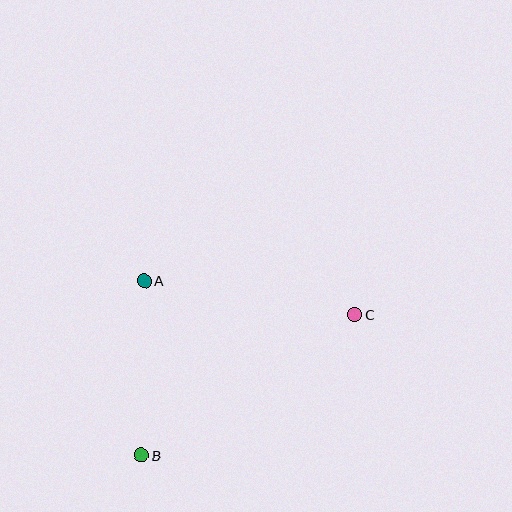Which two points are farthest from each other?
Points B and C are farthest from each other.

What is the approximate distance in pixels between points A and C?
The distance between A and C is approximately 214 pixels.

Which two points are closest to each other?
Points A and B are closest to each other.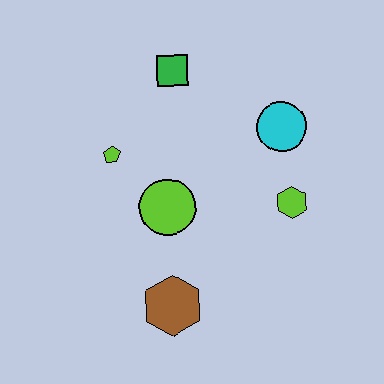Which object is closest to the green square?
The lime pentagon is closest to the green square.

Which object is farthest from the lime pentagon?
The lime hexagon is farthest from the lime pentagon.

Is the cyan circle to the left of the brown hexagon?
No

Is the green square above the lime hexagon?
Yes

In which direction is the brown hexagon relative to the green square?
The brown hexagon is below the green square.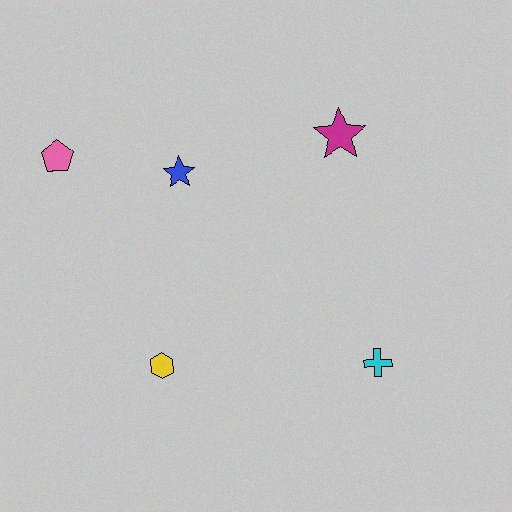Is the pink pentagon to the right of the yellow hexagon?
No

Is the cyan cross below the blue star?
Yes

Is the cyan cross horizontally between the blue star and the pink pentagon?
No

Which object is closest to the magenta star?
The blue star is closest to the magenta star.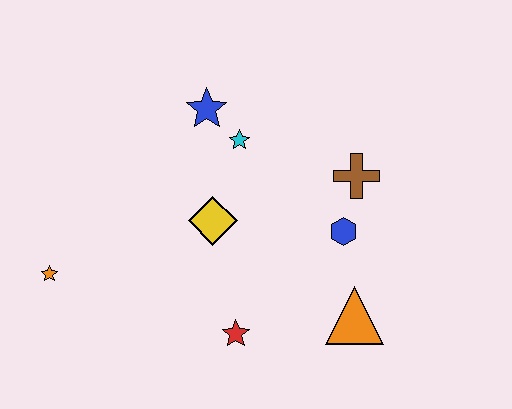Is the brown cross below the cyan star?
Yes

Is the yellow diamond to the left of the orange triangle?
Yes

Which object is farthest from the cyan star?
The orange star is farthest from the cyan star.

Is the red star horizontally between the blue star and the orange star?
No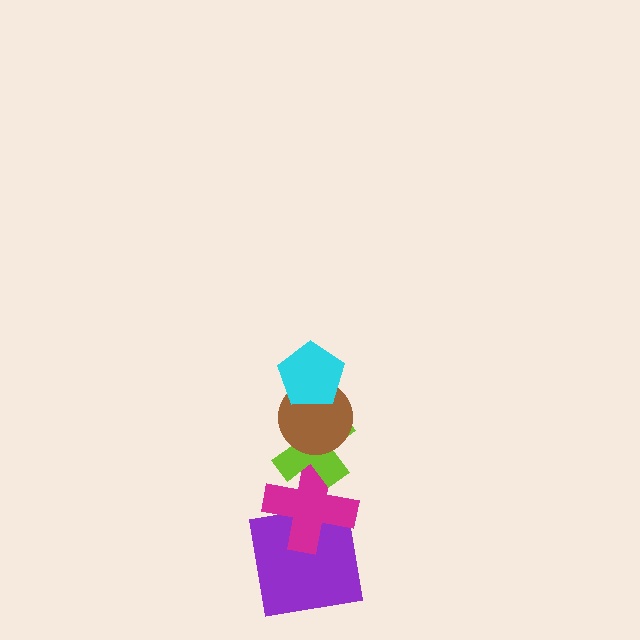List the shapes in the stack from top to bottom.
From top to bottom: the cyan pentagon, the brown circle, the lime cross, the magenta cross, the purple square.